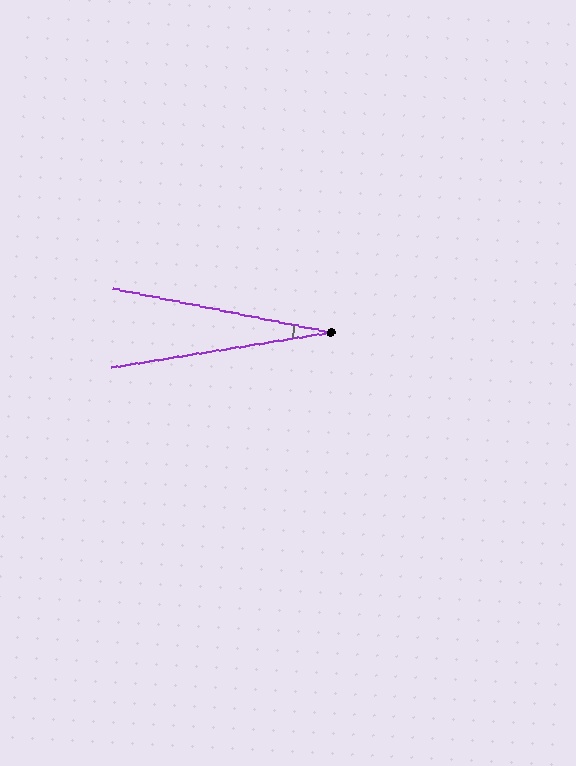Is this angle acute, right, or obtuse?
It is acute.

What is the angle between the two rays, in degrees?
Approximately 20 degrees.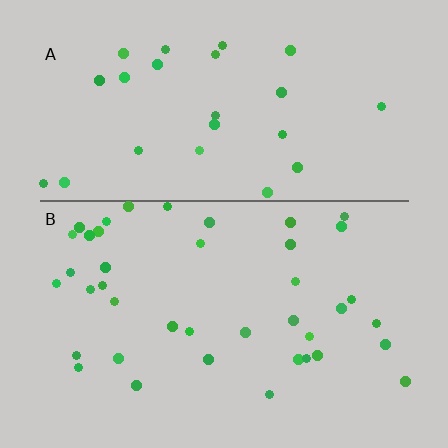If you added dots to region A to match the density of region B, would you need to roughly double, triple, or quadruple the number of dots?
Approximately double.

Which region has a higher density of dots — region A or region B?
B (the bottom).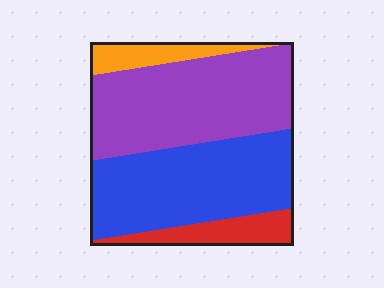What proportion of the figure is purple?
Purple covers around 40% of the figure.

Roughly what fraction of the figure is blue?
Blue takes up about two fifths (2/5) of the figure.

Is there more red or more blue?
Blue.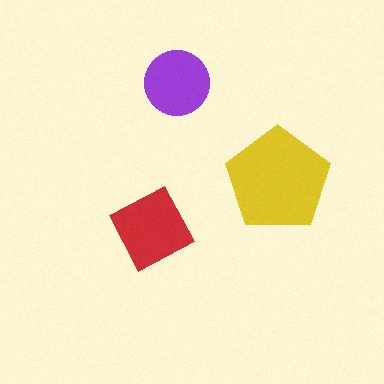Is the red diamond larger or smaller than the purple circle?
Larger.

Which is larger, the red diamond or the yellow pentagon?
The yellow pentagon.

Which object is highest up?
The purple circle is topmost.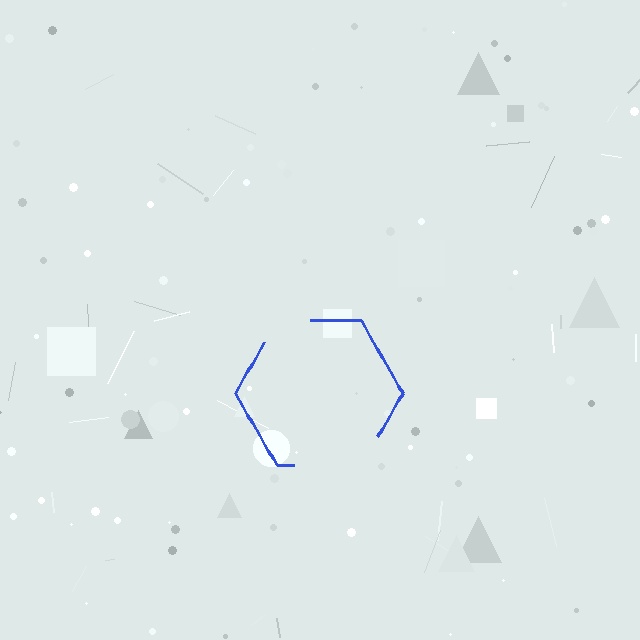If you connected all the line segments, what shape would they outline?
They would outline a hexagon.